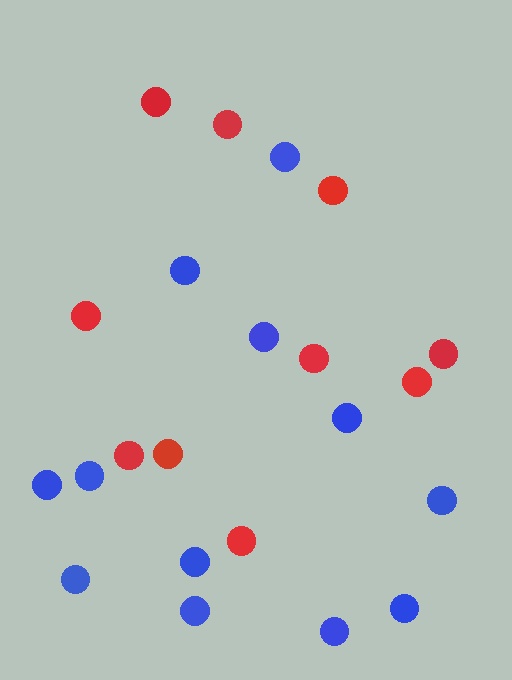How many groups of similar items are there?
There are 2 groups: one group of red circles (10) and one group of blue circles (12).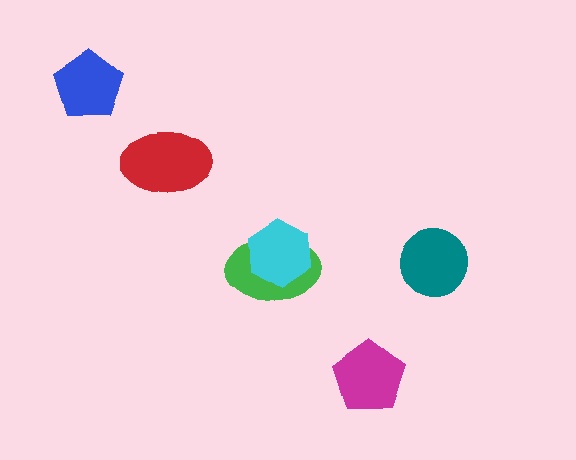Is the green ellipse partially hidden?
Yes, it is partially covered by another shape.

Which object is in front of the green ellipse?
The cyan hexagon is in front of the green ellipse.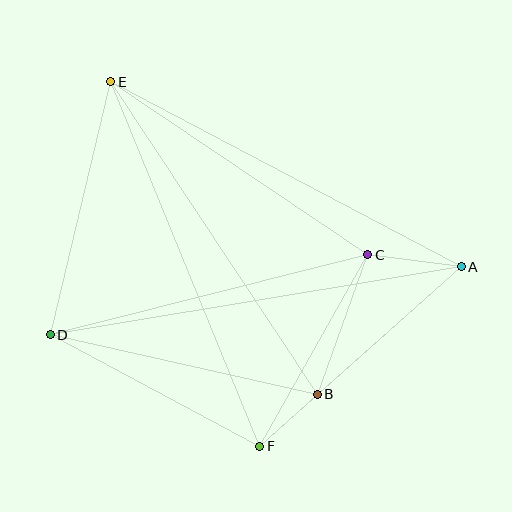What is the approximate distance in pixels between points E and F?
The distance between E and F is approximately 394 pixels.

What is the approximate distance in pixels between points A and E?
The distance between A and E is approximately 396 pixels.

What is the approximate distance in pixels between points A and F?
The distance between A and F is approximately 270 pixels.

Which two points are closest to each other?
Points B and F are closest to each other.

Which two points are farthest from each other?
Points A and D are farthest from each other.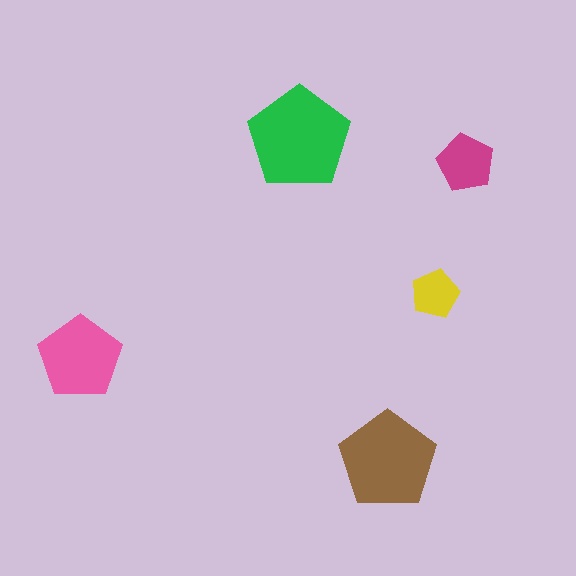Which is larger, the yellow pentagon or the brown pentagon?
The brown one.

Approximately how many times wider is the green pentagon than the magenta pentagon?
About 2 times wider.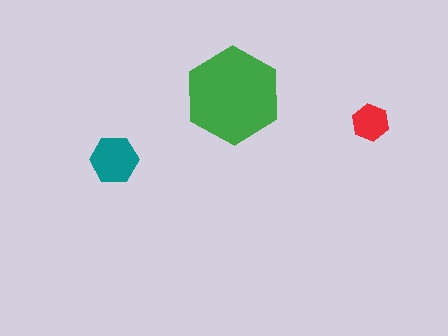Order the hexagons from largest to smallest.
the green one, the teal one, the red one.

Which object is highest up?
The green hexagon is topmost.